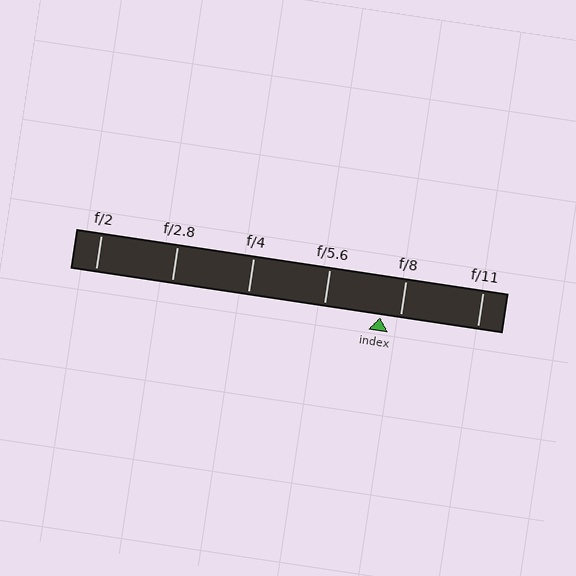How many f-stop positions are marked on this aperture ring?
There are 6 f-stop positions marked.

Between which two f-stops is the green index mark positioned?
The index mark is between f/5.6 and f/8.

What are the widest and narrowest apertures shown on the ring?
The widest aperture shown is f/2 and the narrowest is f/11.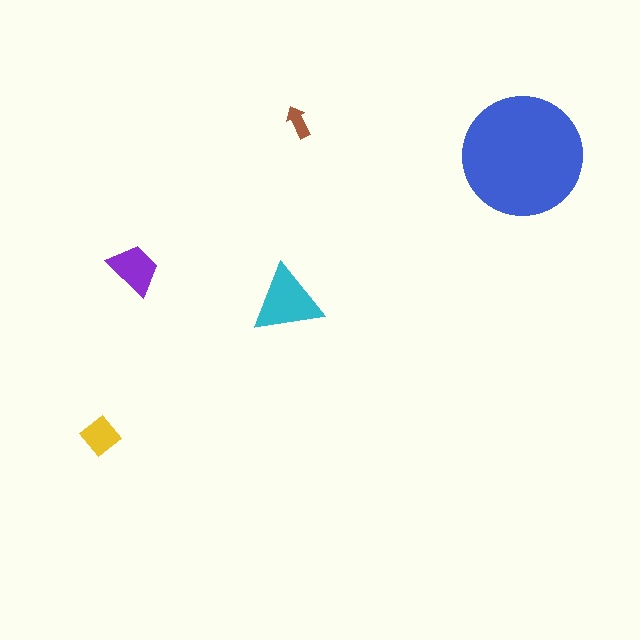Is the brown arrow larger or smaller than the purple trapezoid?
Smaller.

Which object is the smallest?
The brown arrow.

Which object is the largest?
The blue circle.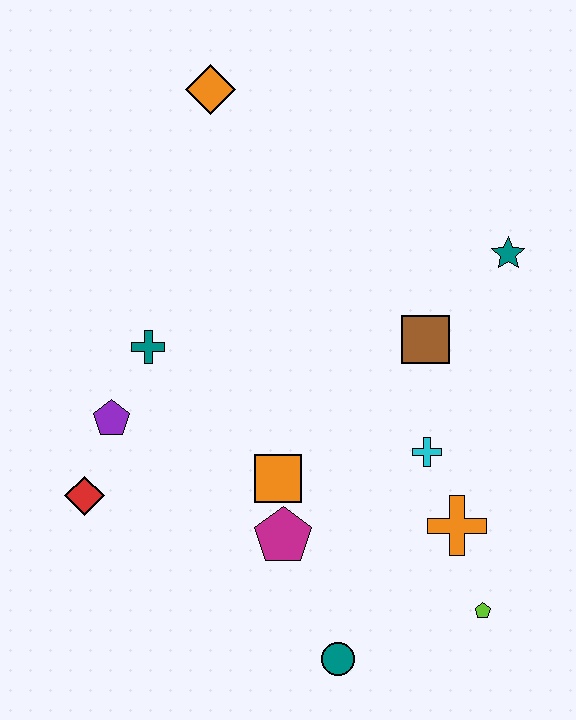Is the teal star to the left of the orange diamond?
No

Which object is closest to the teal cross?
The purple pentagon is closest to the teal cross.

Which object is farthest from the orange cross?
The orange diamond is farthest from the orange cross.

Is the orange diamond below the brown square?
No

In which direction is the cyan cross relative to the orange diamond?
The cyan cross is below the orange diamond.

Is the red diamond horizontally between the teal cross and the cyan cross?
No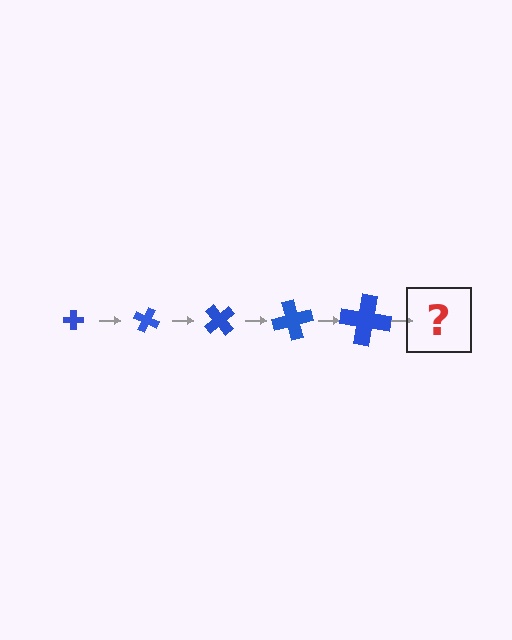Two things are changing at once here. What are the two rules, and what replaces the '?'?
The two rules are that the cross grows larger each step and it rotates 25 degrees each step. The '?' should be a cross, larger than the previous one and rotated 125 degrees from the start.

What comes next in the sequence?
The next element should be a cross, larger than the previous one and rotated 125 degrees from the start.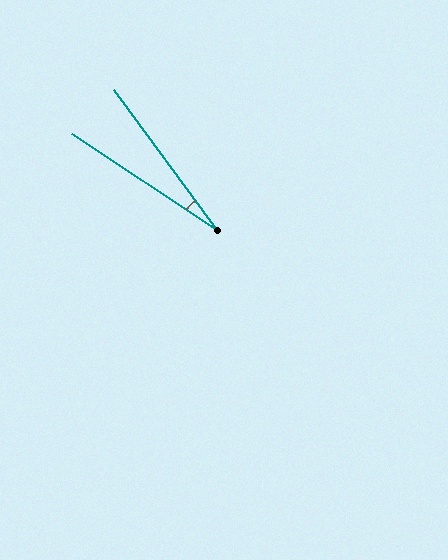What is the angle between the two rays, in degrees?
Approximately 20 degrees.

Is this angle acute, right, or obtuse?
It is acute.